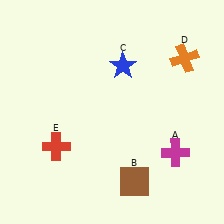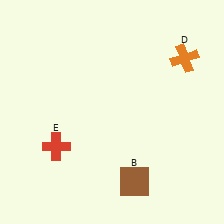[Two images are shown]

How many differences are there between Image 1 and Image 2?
There are 2 differences between the two images.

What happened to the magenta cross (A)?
The magenta cross (A) was removed in Image 2. It was in the bottom-right area of Image 1.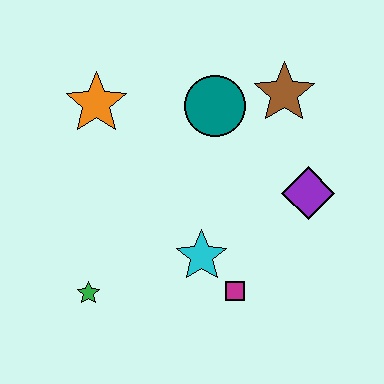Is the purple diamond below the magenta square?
No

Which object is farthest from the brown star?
The green star is farthest from the brown star.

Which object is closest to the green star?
The cyan star is closest to the green star.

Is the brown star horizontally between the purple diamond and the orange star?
Yes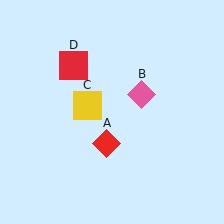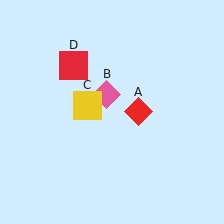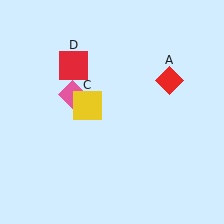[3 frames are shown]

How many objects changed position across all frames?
2 objects changed position: red diamond (object A), pink diamond (object B).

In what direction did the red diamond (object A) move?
The red diamond (object A) moved up and to the right.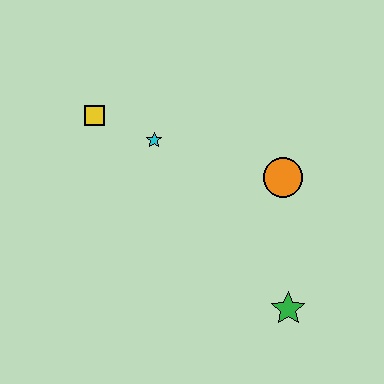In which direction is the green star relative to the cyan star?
The green star is below the cyan star.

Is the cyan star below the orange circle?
No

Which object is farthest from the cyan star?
The green star is farthest from the cyan star.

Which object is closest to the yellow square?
The cyan star is closest to the yellow square.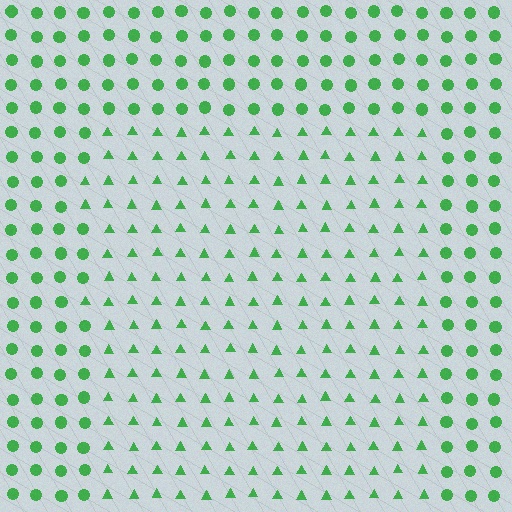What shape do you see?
I see a rectangle.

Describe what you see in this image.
The image is filled with small green elements arranged in a uniform grid. A rectangle-shaped region contains triangles, while the surrounding area contains circles. The boundary is defined purely by the change in element shape.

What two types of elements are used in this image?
The image uses triangles inside the rectangle region and circles outside it.